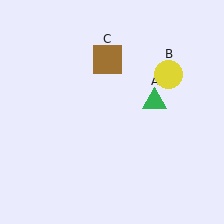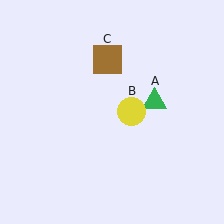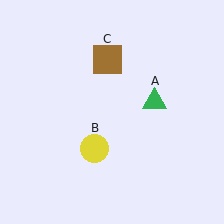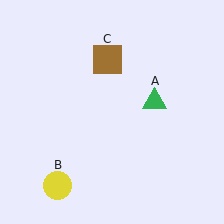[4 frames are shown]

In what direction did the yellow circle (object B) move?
The yellow circle (object B) moved down and to the left.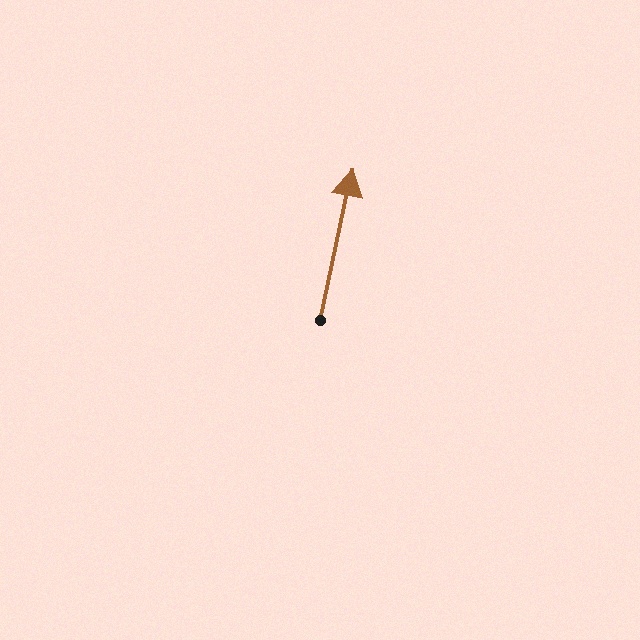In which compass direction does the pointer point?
North.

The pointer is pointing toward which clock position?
Roughly 12 o'clock.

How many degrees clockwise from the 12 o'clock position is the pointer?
Approximately 12 degrees.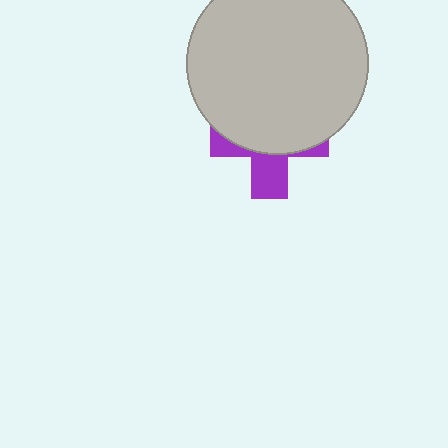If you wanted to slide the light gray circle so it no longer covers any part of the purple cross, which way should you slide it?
Slide it up — that is the most direct way to separate the two shapes.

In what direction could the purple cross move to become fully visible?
The purple cross could move down. That would shift it out from behind the light gray circle entirely.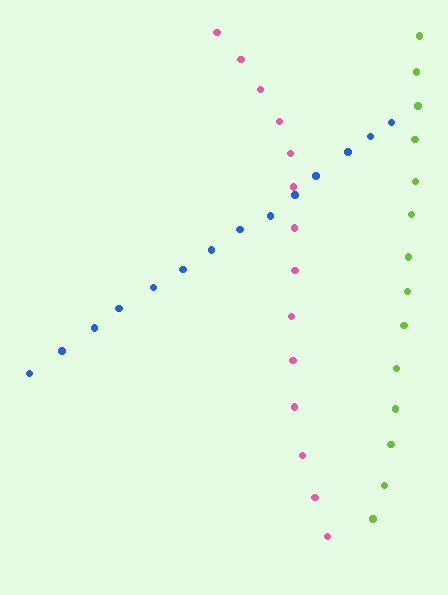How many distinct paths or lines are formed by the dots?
There are 3 distinct paths.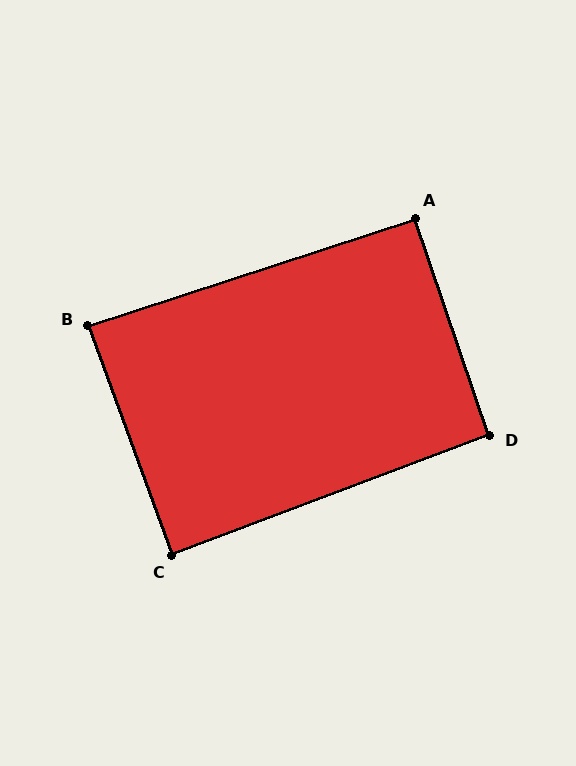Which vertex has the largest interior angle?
D, at approximately 92 degrees.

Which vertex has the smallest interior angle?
B, at approximately 88 degrees.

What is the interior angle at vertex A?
Approximately 91 degrees (approximately right).